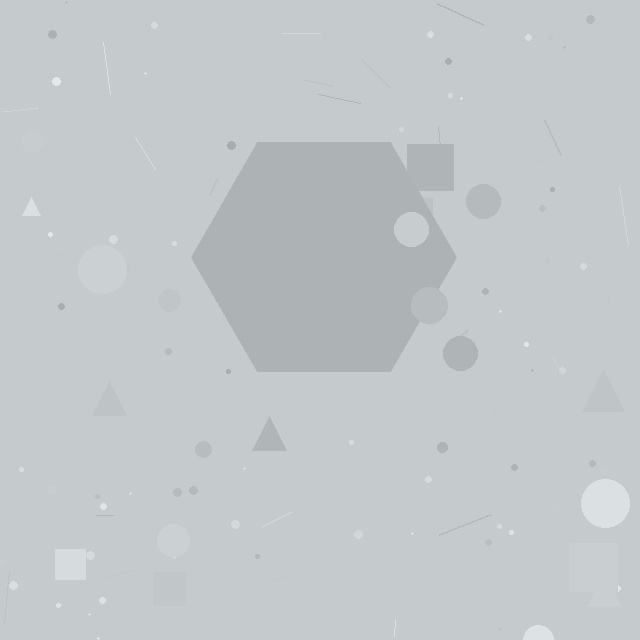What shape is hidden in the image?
A hexagon is hidden in the image.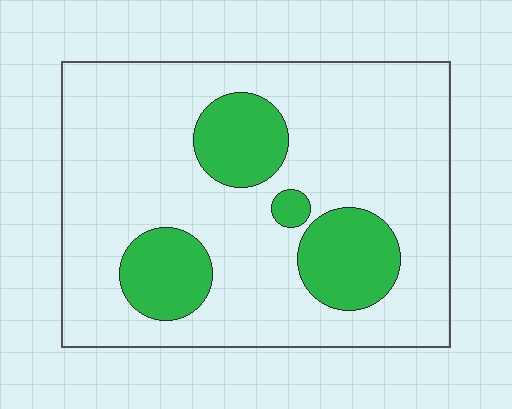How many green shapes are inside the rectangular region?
4.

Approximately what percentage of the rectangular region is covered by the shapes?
Approximately 20%.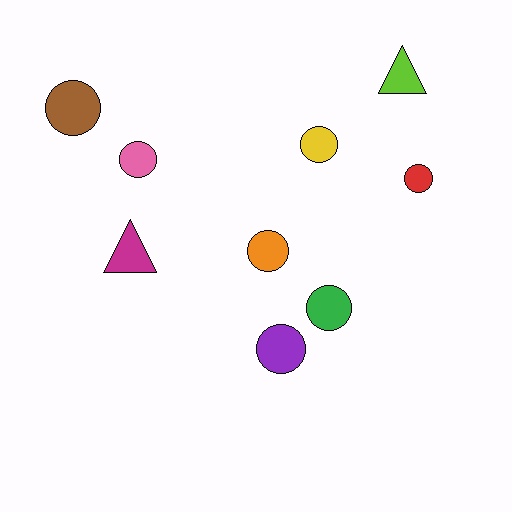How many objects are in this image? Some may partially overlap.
There are 9 objects.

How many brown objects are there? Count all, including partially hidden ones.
There is 1 brown object.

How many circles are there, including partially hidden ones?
There are 7 circles.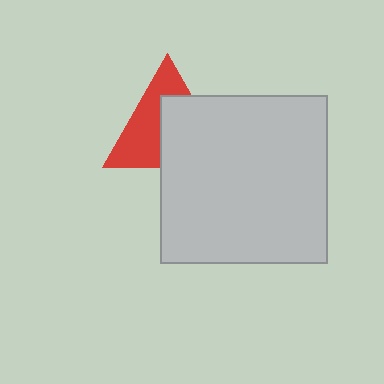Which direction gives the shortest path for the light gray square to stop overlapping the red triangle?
Moving toward the lower-right gives the shortest separation.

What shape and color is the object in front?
The object in front is a light gray square.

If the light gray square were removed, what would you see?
You would see the complete red triangle.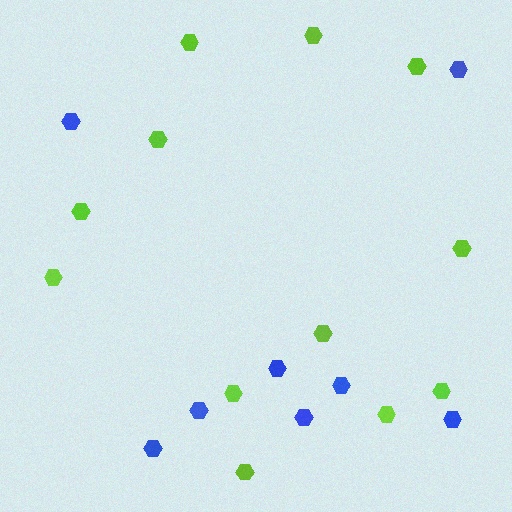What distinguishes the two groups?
There are 2 groups: one group of blue hexagons (8) and one group of lime hexagons (12).